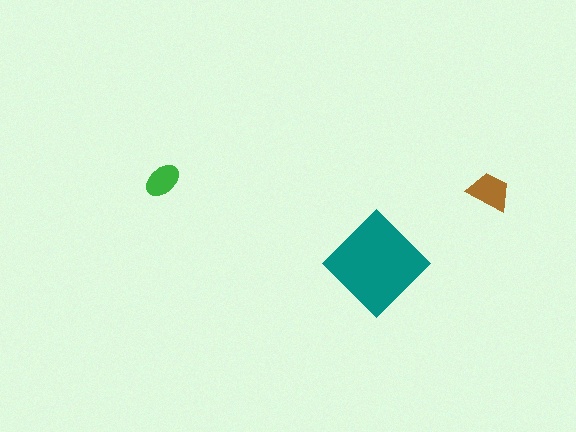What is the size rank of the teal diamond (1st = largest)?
1st.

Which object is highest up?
The green ellipse is topmost.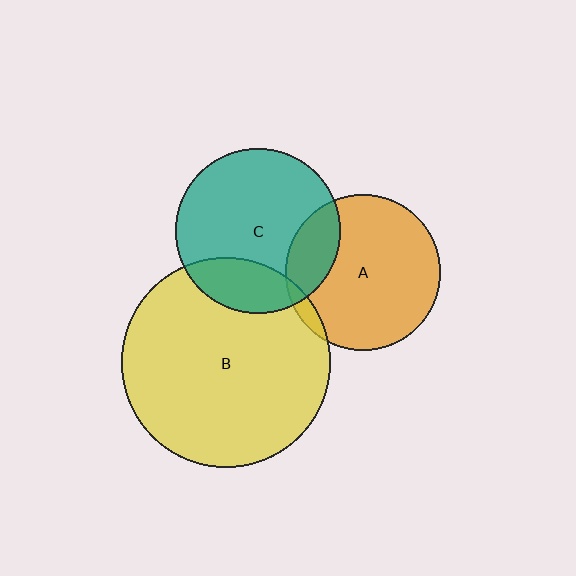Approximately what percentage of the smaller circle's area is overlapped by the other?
Approximately 20%.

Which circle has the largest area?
Circle B (yellow).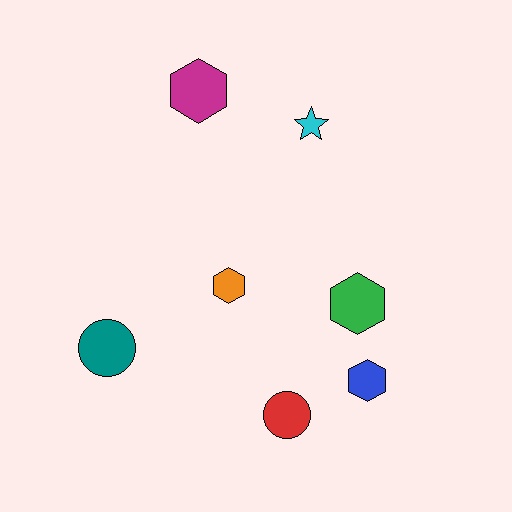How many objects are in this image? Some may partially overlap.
There are 7 objects.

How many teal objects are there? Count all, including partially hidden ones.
There is 1 teal object.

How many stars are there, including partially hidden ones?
There is 1 star.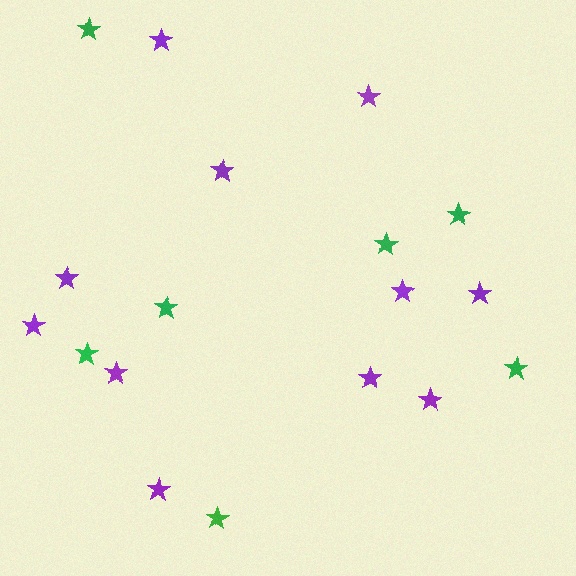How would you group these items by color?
There are 2 groups: one group of purple stars (11) and one group of green stars (7).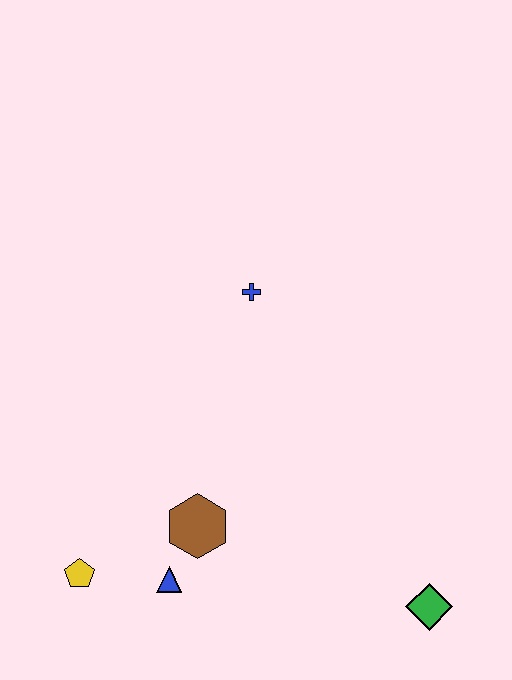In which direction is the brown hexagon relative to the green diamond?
The brown hexagon is to the left of the green diamond.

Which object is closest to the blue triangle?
The brown hexagon is closest to the blue triangle.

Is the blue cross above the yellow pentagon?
Yes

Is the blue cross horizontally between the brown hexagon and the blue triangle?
No